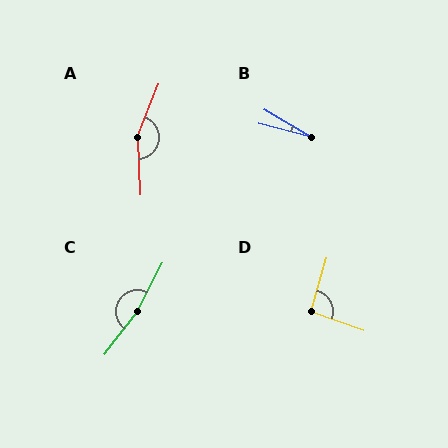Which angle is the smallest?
B, at approximately 16 degrees.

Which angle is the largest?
C, at approximately 170 degrees.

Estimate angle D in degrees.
Approximately 93 degrees.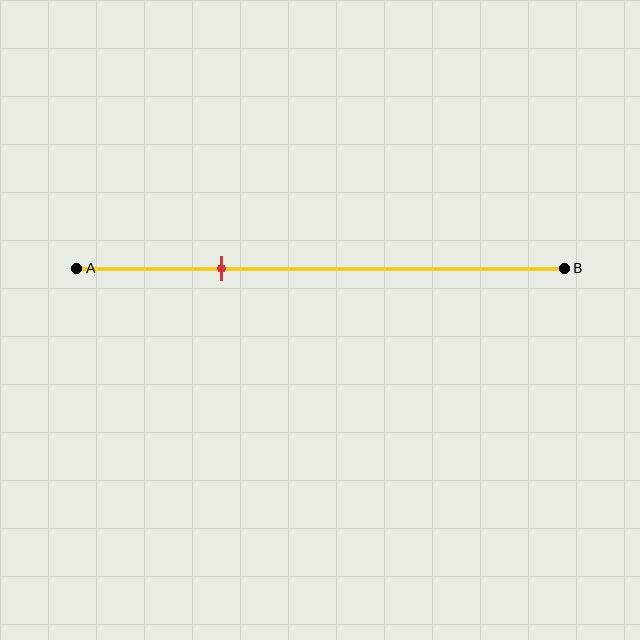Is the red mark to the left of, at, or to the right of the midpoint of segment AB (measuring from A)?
The red mark is to the left of the midpoint of segment AB.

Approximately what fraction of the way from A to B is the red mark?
The red mark is approximately 30% of the way from A to B.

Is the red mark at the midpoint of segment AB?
No, the mark is at about 30% from A, not at the 50% midpoint.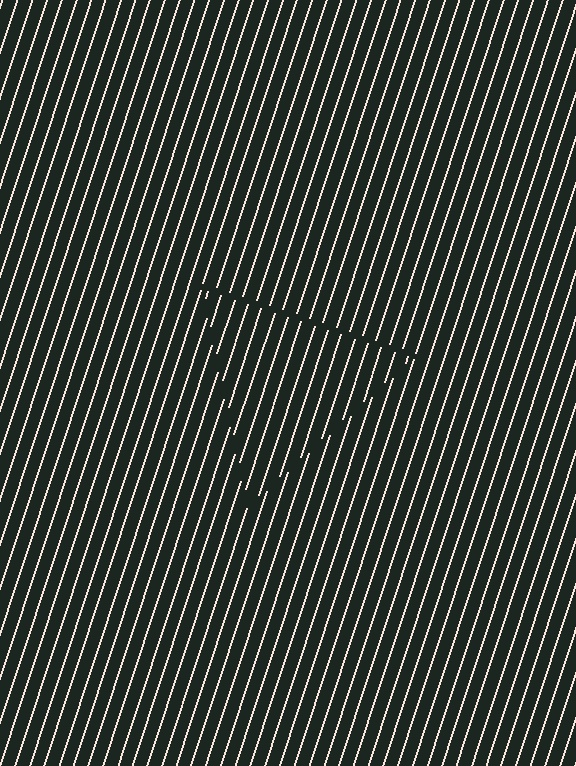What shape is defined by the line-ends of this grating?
An illusory triangle. The interior of the shape contains the same grating, shifted by half a period — the contour is defined by the phase discontinuity where line-ends from the inner and outer gratings abut.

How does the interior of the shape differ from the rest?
The interior of the shape contains the same grating, shifted by half a period — the contour is defined by the phase discontinuity where line-ends from the inner and outer gratings abut.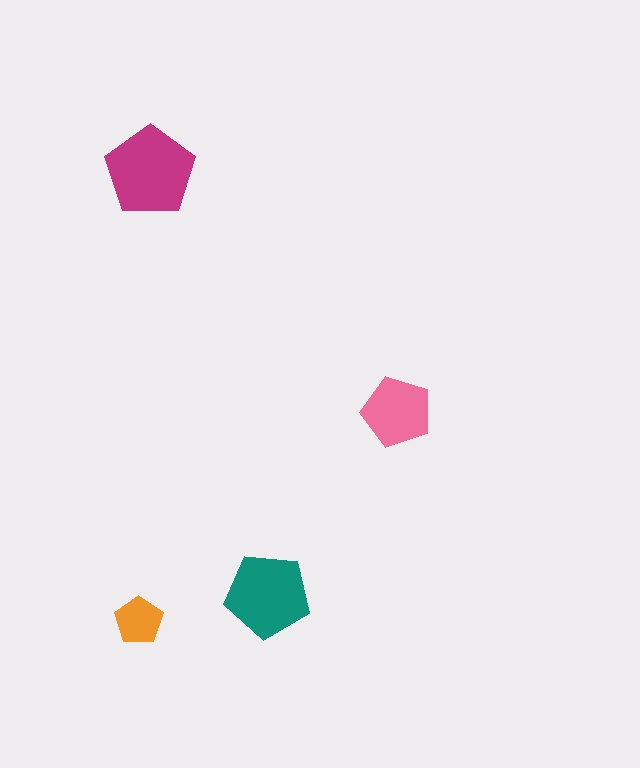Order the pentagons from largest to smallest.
the magenta one, the teal one, the pink one, the orange one.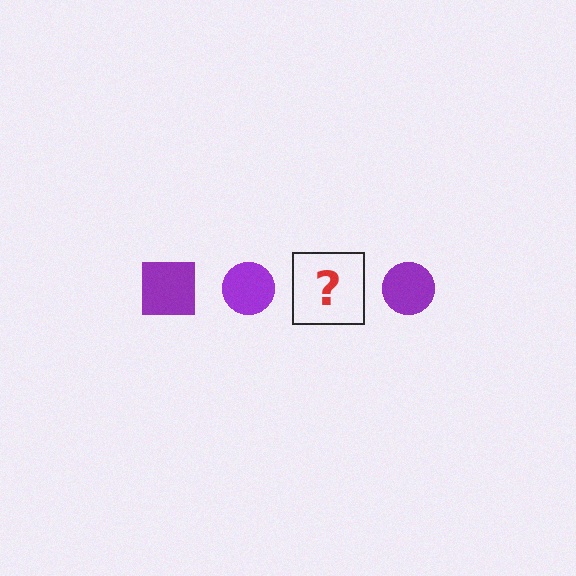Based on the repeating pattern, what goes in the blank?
The blank should be a purple square.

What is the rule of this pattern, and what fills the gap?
The rule is that the pattern cycles through square, circle shapes in purple. The gap should be filled with a purple square.